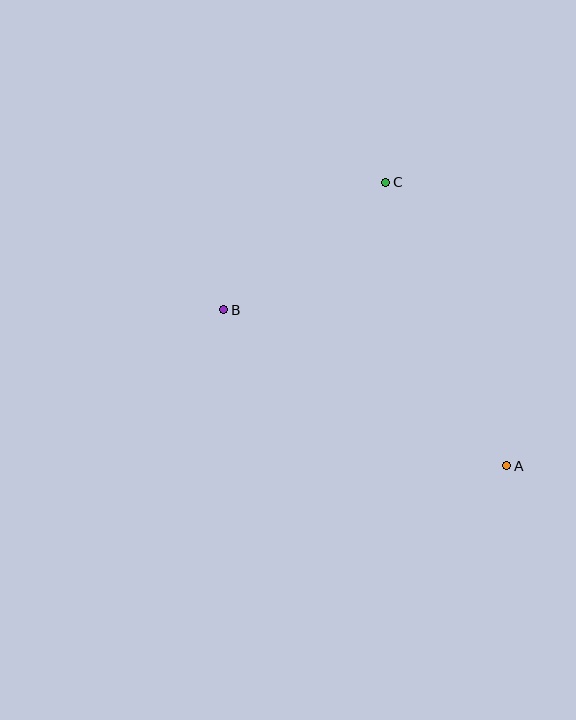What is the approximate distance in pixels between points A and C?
The distance between A and C is approximately 308 pixels.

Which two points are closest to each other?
Points B and C are closest to each other.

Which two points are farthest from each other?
Points A and B are farthest from each other.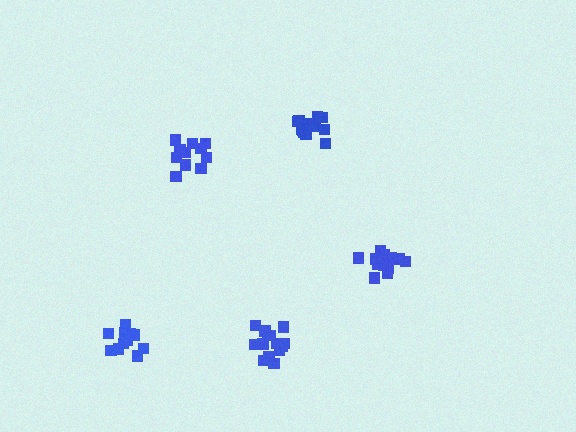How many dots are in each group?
Group 1: 14 dots, Group 2: 13 dots, Group 3: 13 dots, Group 4: 12 dots, Group 5: 11 dots (63 total).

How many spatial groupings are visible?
There are 5 spatial groupings.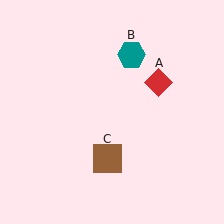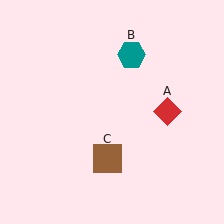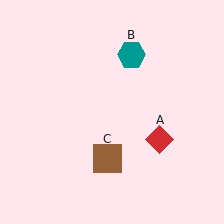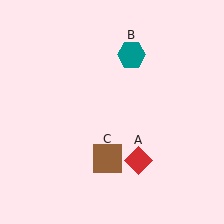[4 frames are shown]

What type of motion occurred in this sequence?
The red diamond (object A) rotated clockwise around the center of the scene.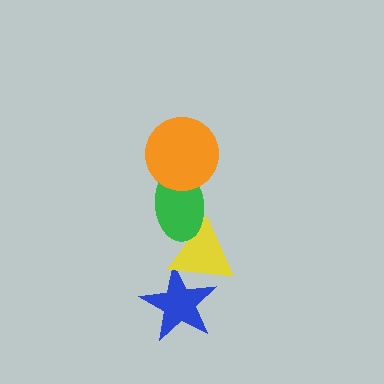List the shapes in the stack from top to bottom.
From top to bottom: the orange circle, the green ellipse, the yellow triangle, the blue star.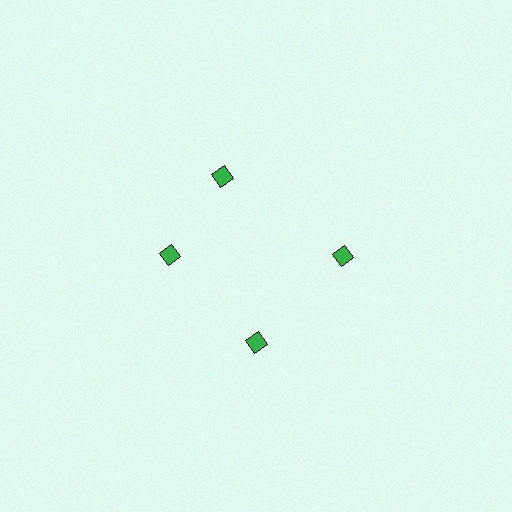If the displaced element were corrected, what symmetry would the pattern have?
It would have 4-fold rotational symmetry — the pattern would map onto itself every 90 degrees.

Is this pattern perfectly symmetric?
No. The 4 green diamonds are arranged in a ring, but one element near the 12 o'clock position is rotated out of alignment along the ring, breaking the 4-fold rotational symmetry.